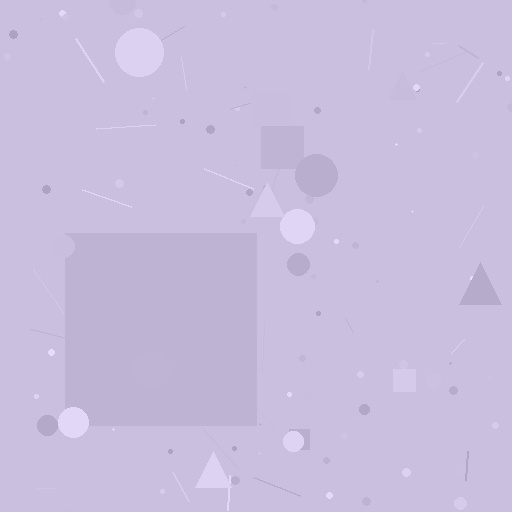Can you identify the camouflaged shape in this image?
The camouflaged shape is a square.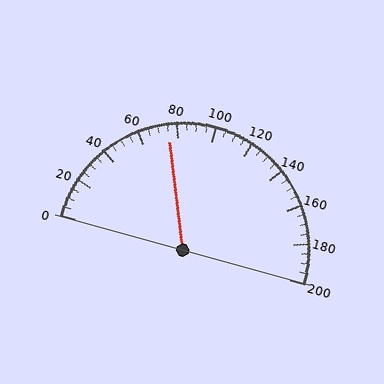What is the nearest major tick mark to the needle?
The nearest major tick mark is 80.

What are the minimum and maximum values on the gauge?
The gauge ranges from 0 to 200.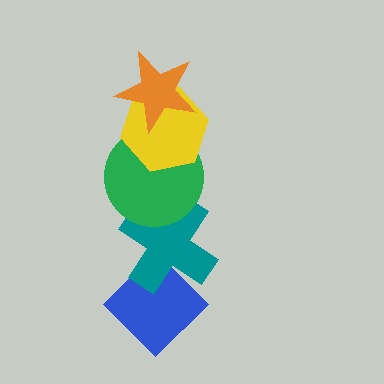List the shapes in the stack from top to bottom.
From top to bottom: the orange star, the yellow hexagon, the green circle, the teal cross, the blue diamond.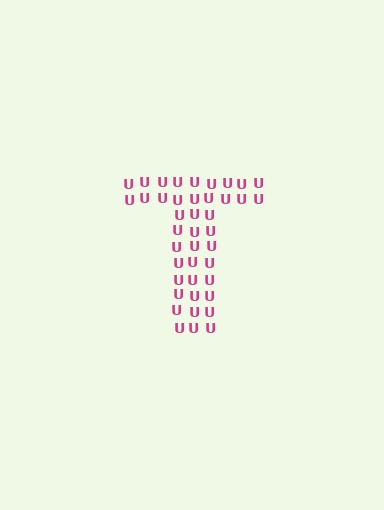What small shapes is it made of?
It is made of small letter U's.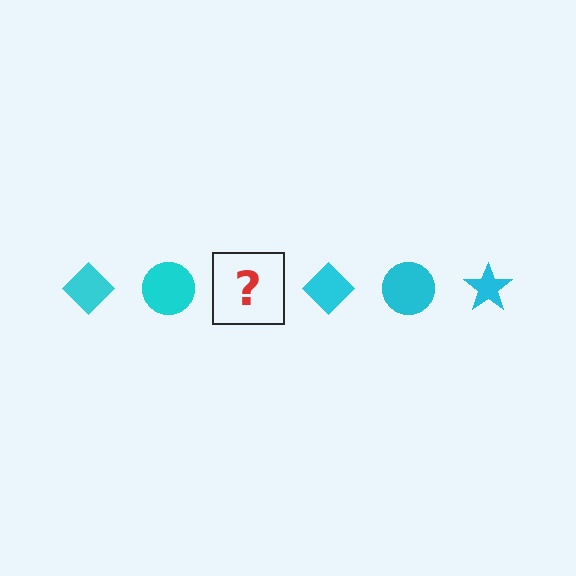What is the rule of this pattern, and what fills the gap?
The rule is that the pattern cycles through diamond, circle, star shapes in cyan. The gap should be filled with a cyan star.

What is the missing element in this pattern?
The missing element is a cyan star.